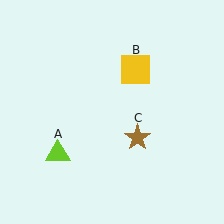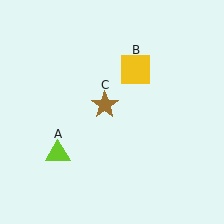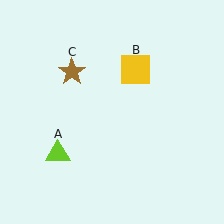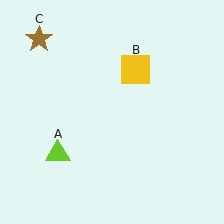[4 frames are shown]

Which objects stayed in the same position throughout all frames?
Lime triangle (object A) and yellow square (object B) remained stationary.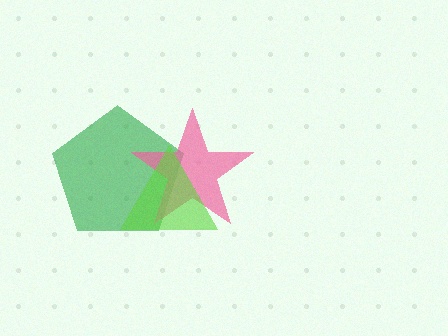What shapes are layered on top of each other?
The layered shapes are: a green pentagon, a pink star, a lime triangle.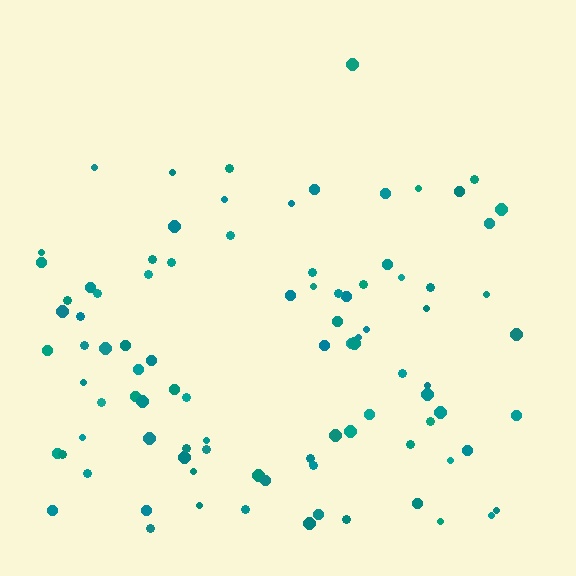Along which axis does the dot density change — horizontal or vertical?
Vertical.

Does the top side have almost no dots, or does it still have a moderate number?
Still a moderate number, just noticeably fewer than the bottom.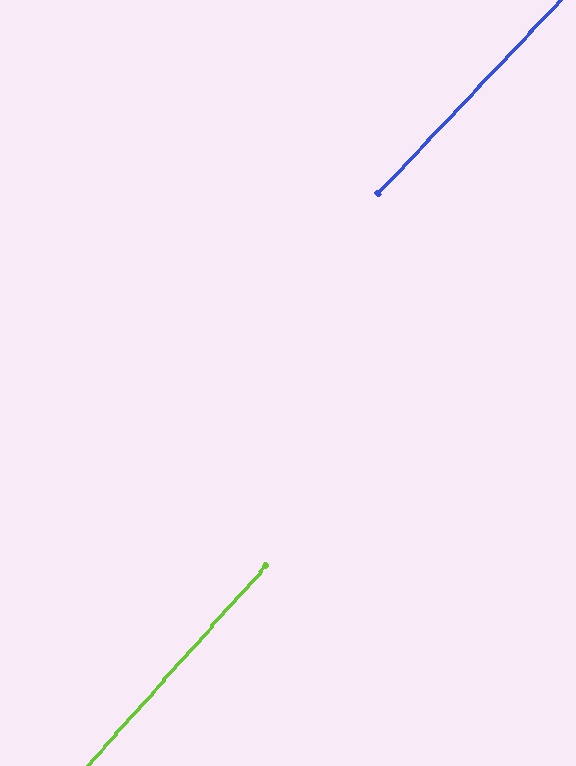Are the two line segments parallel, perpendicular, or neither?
Parallel — their directions differ by only 1.6°.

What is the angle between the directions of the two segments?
Approximately 2 degrees.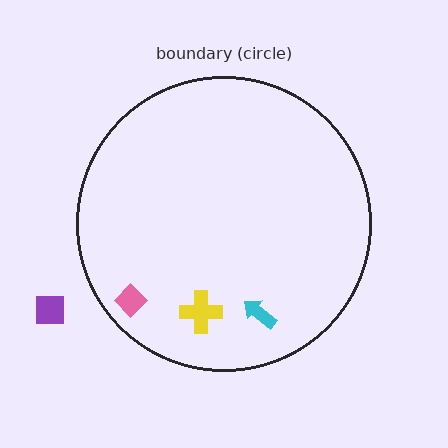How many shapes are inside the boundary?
3 inside, 1 outside.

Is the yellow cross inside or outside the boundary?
Inside.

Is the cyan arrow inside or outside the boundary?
Inside.